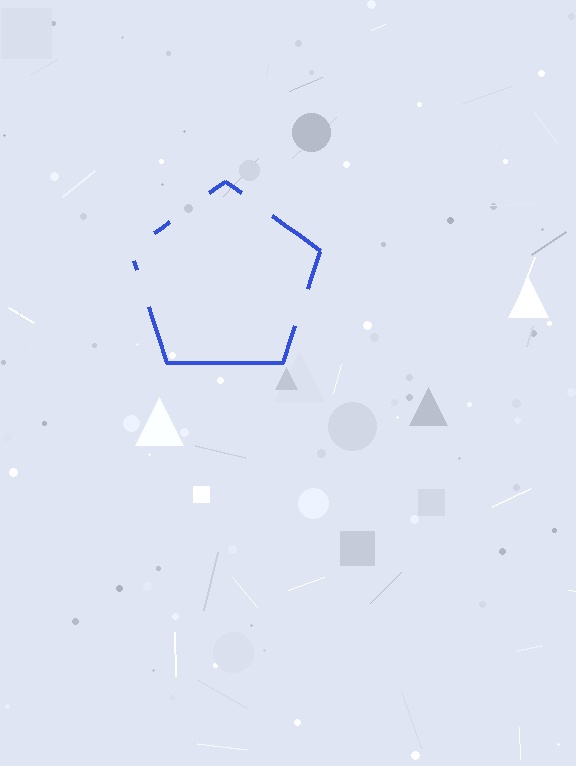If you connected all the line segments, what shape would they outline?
They would outline a pentagon.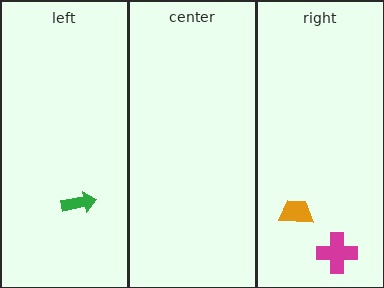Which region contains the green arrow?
The left region.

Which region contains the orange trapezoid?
The right region.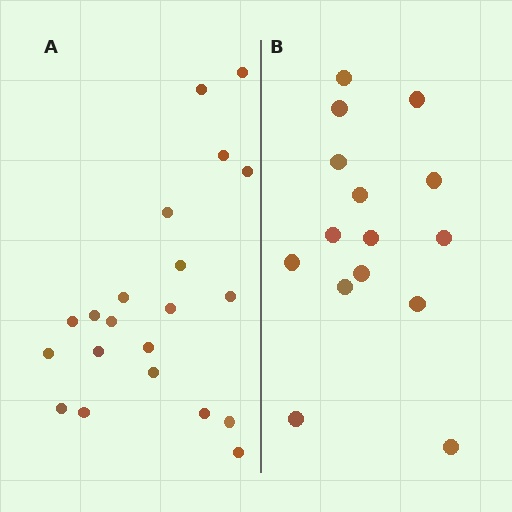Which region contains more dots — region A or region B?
Region A (the left region) has more dots.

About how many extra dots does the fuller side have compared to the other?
Region A has about 6 more dots than region B.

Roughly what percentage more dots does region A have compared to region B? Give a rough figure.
About 40% more.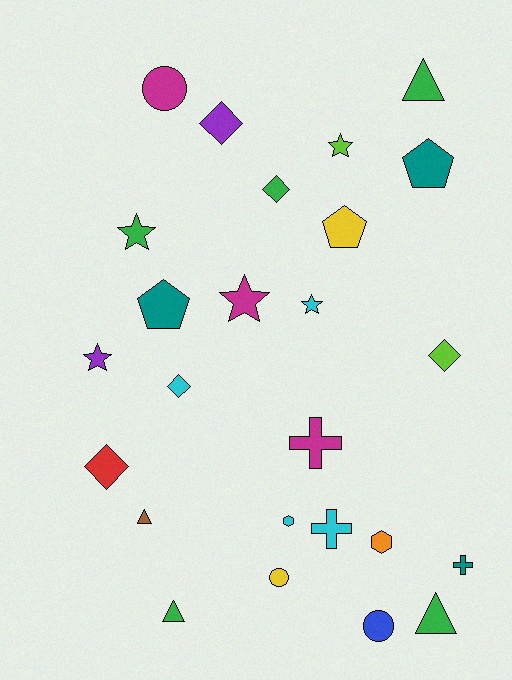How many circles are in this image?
There are 3 circles.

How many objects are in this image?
There are 25 objects.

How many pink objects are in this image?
There are no pink objects.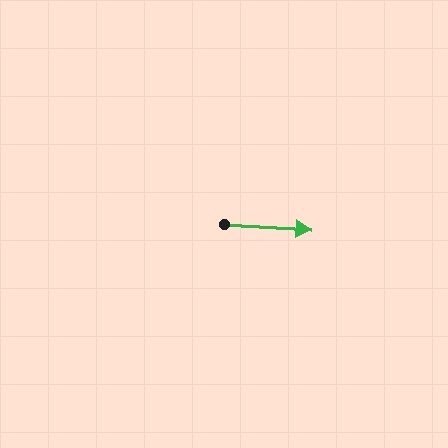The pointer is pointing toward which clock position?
Roughly 3 o'clock.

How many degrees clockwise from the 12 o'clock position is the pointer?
Approximately 93 degrees.